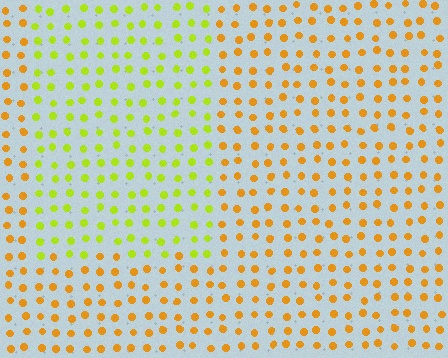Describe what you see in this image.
The image is filled with small orange elements in a uniform arrangement. A rectangle-shaped region is visible where the elements are tinted to a slightly different hue, forming a subtle color boundary.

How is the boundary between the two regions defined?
The boundary is defined purely by a slight shift in hue (about 41 degrees). Spacing, size, and orientation are identical on both sides.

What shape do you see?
I see a rectangle.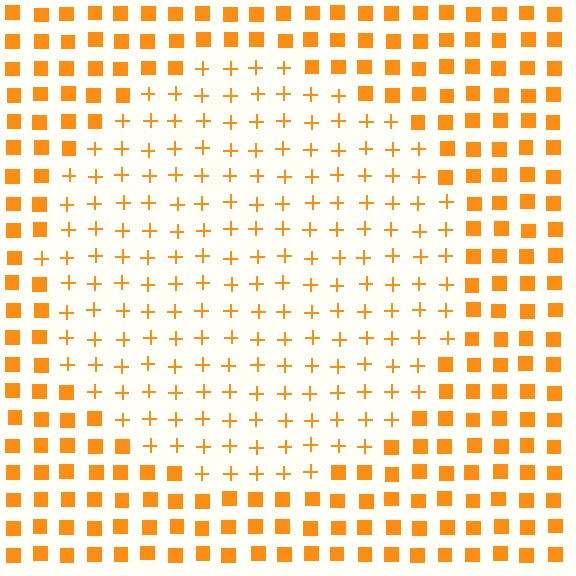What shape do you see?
I see a circle.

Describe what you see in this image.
The image is filled with small orange elements arranged in a uniform grid. A circle-shaped region contains plus signs, while the surrounding area contains squares. The boundary is defined purely by the change in element shape.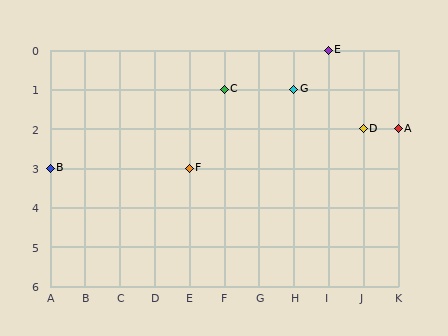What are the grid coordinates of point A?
Point A is at grid coordinates (K, 2).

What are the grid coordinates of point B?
Point B is at grid coordinates (A, 3).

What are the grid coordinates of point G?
Point G is at grid coordinates (H, 1).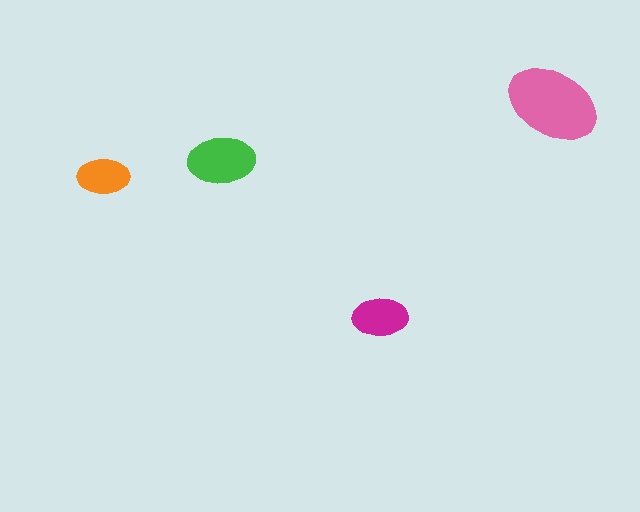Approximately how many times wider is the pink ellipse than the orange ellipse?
About 2 times wider.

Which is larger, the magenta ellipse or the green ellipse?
The green one.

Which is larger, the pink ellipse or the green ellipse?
The pink one.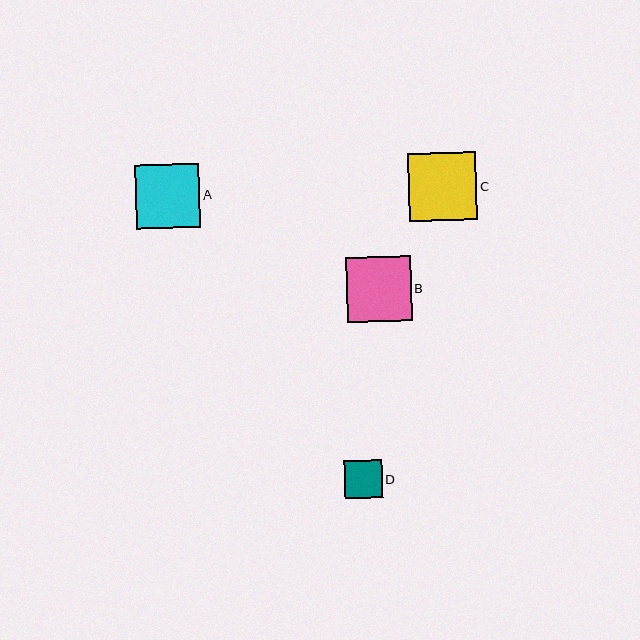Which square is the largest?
Square C is the largest with a size of approximately 69 pixels.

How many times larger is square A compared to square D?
Square A is approximately 1.7 times the size of square D.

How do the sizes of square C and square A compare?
Square C and square A are approximately the same size.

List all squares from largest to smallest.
From largest to smallest: C, B, A, D.